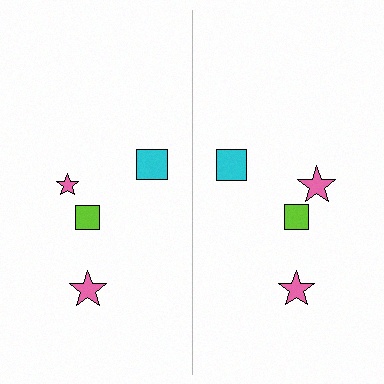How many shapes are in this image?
There are 8 shapes in this image.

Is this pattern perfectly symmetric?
No, the pattern is not perfectly symmetric. The pink star on the right side has a different size than its mirror counterpart.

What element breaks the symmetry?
The pink star on the right side has a different size than its mirror counterpart.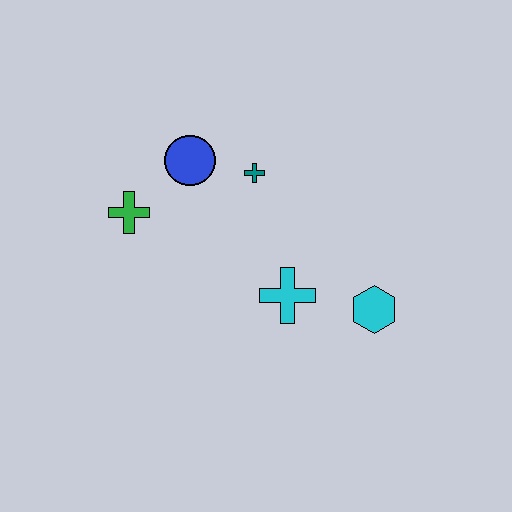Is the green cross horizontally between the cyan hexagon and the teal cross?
No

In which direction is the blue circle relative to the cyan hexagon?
The blue circle is to the left of the cyan hexagon.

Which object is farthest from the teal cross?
The cyan hexagon is farthest from the teal cross.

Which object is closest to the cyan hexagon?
The cyan cross is closest to the cyan hexagon.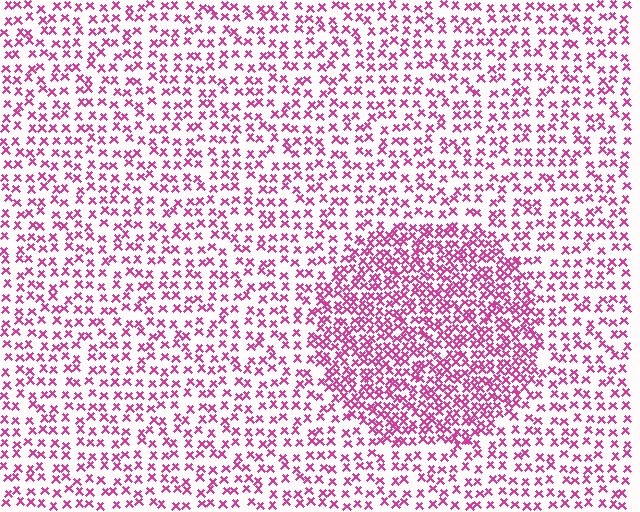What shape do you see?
I see a circle.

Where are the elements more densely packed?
The elements are more densely packed inside the circle boundary.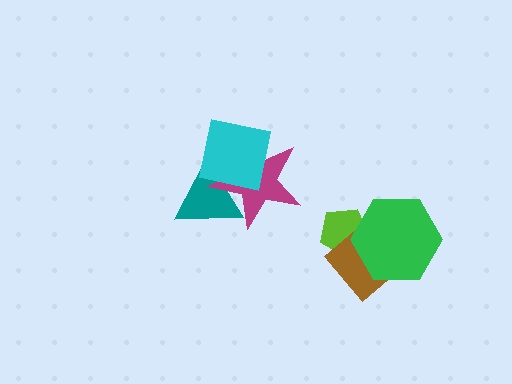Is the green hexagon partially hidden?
No, no other shape covers it.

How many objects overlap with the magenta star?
2 objects overlap with the magenta star.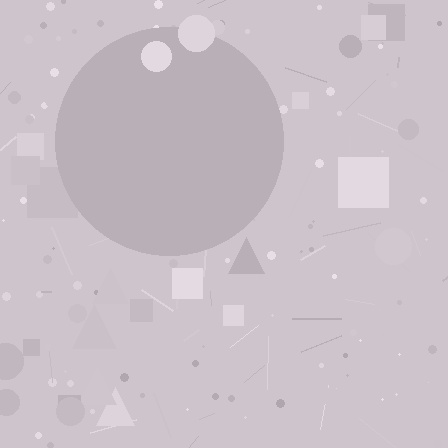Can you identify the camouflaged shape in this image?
The camouflaged shape is a circle.